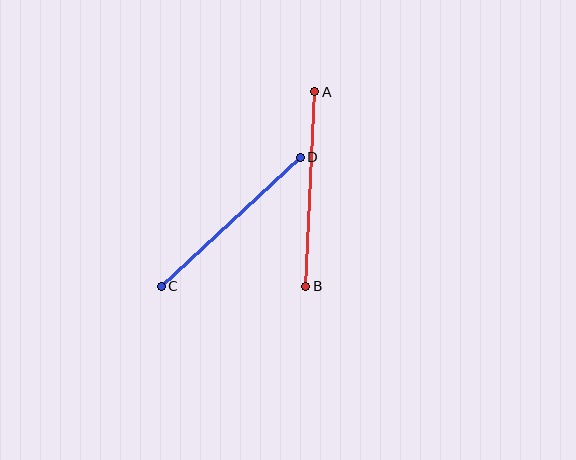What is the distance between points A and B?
The distance is approximately 195 pixels.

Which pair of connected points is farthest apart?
Points A and B are farthest apart.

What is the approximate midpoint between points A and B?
The midpoint is at approximately (310, 189) pixels.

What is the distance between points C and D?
The distance is approximately 189 pixels.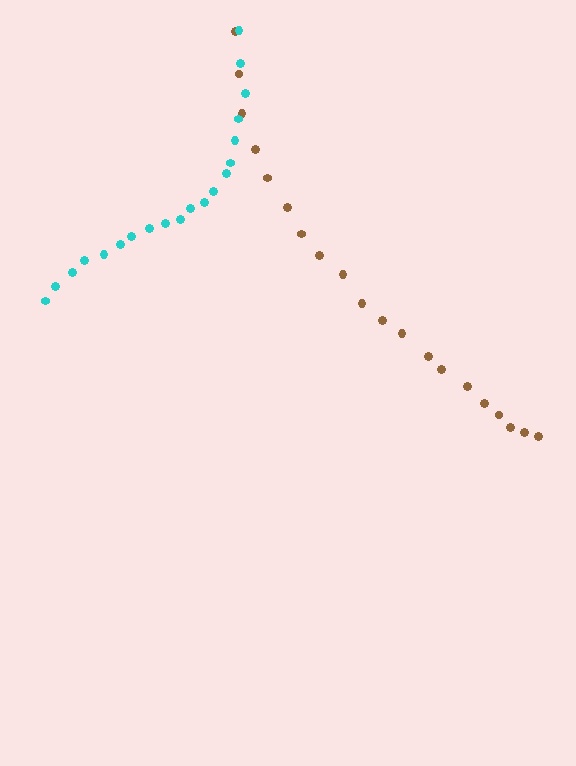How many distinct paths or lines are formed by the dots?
There are 2 distinct paths.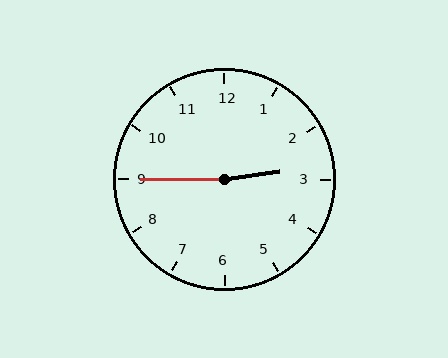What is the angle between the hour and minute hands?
Approximately 172 degrees.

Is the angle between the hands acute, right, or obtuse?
It is obtuse.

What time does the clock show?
2:45.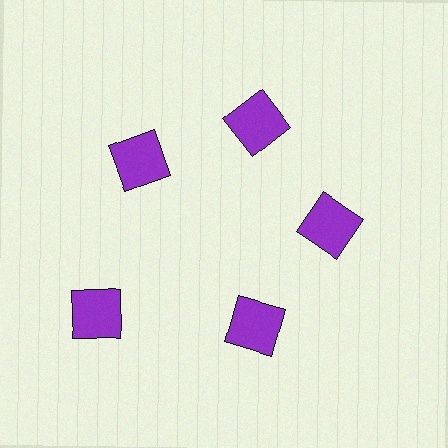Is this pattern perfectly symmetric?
No. The 5 purple squares are arranged in a ring, but one element near the 8 o'clock position is pushed outward from the center, breaking the 5-fold rotational symmetry.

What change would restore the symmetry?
The symmetry would be restored by moving it inward, back onto the ring so that all 5 squares sit at equal angles and equal distance from the center.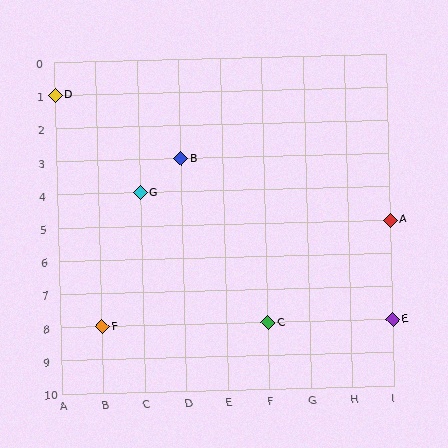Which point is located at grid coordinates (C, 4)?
Point G is at (C, 4).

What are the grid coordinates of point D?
Point D is at grid coordinates (A, 1).